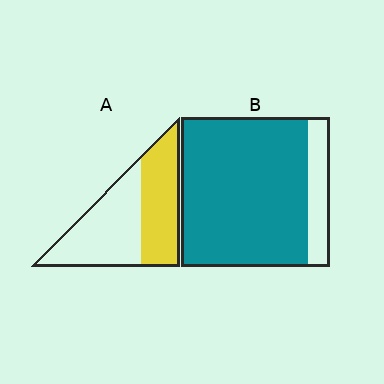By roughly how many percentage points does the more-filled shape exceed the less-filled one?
By roughly 40 percentage points (B over A).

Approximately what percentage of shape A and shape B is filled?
A is approximately 45% and B is approximately 85%.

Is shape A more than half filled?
No.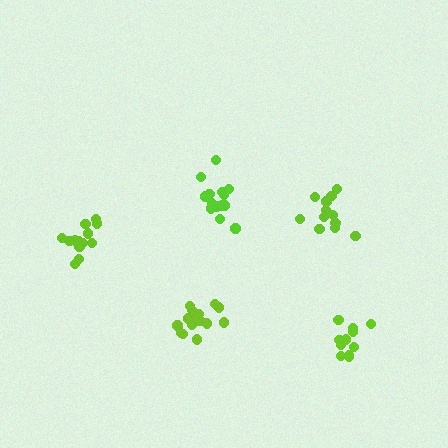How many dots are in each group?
Group 1: 16 dots, Group 2: 13 dots, Group 3: 12 dots, Group 4: 15 dots, Group 5: 11 dots (67 total).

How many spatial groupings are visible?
There are 5 spatial groupings.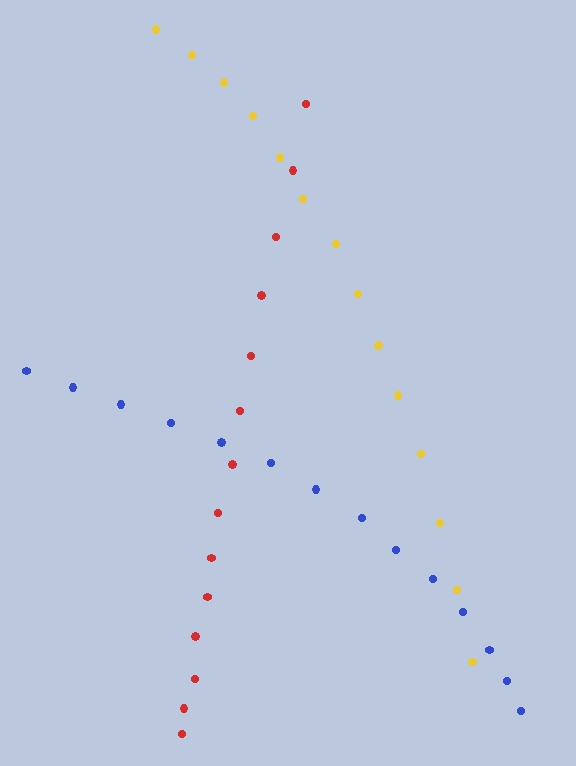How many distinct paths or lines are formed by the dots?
There are 3 distinct paths.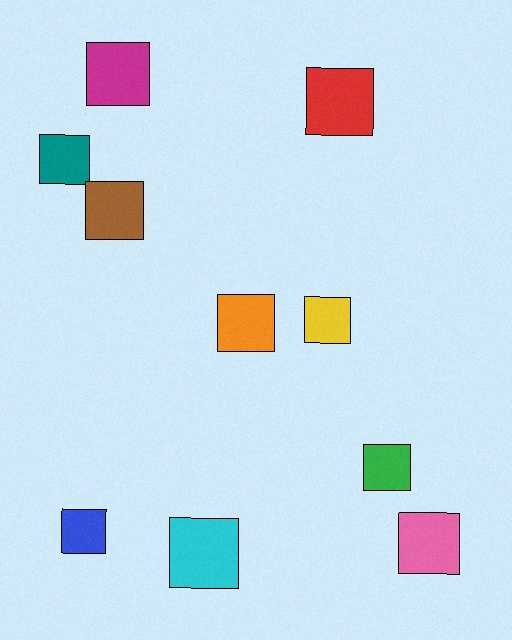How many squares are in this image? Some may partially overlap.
There are 10 squares.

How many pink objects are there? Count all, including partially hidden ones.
There is 1 pink object.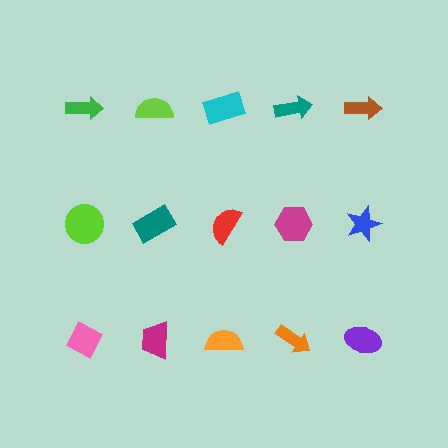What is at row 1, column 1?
A green arrow.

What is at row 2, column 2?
A teal rectangle.